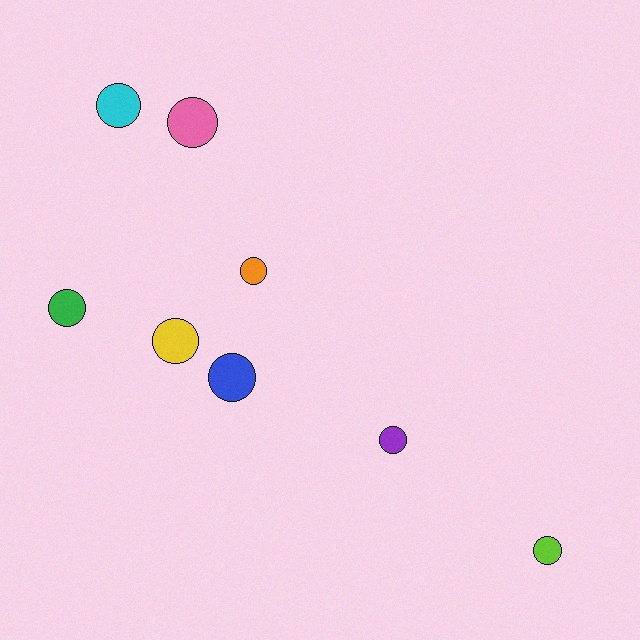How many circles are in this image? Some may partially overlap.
There are 8 circles.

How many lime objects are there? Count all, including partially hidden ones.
There is 1 lime object.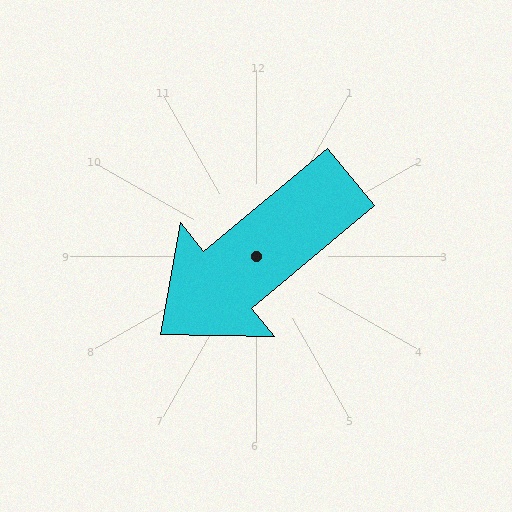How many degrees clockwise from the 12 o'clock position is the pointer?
Approximately 230 degrees.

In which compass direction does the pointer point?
Southwest.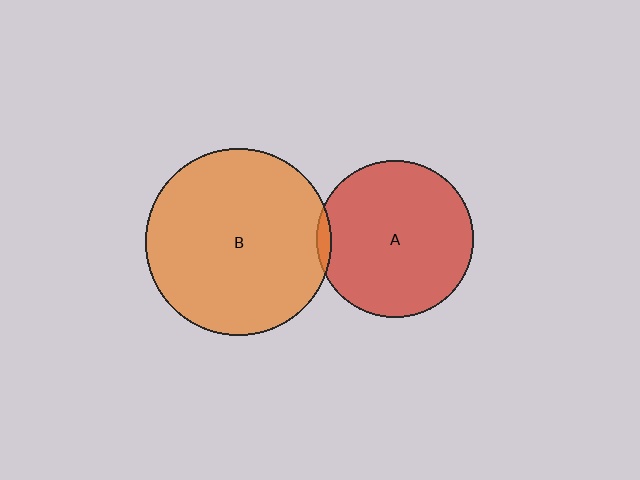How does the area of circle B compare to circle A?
Approximately 1.4 times.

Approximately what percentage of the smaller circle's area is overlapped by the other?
Approximately 5%.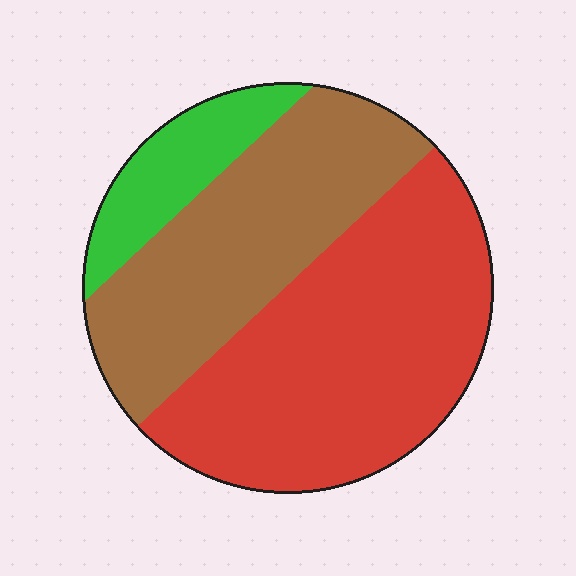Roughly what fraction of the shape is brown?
Brown takes up about three eighths (3/8) of the shape.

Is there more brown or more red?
Red.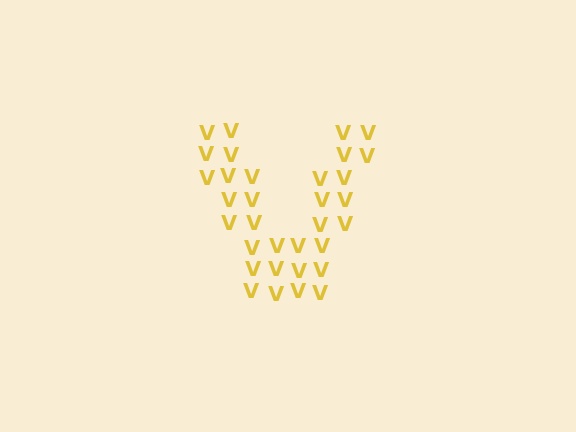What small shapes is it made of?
It is made of small letter V's.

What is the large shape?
The large shape is the letter V.